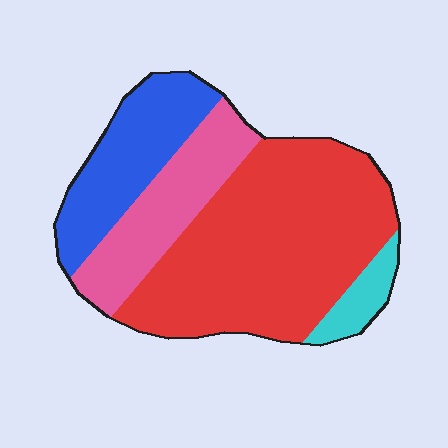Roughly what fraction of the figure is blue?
Blue covers about 20% of the figure.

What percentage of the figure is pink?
Pink takes up less than a quarter of the figure.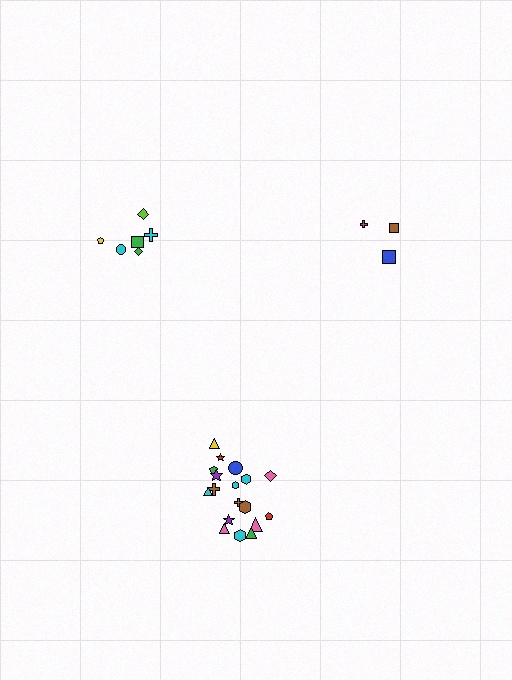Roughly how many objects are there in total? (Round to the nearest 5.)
Roughly 25 objects in total.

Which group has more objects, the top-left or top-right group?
The top-left group.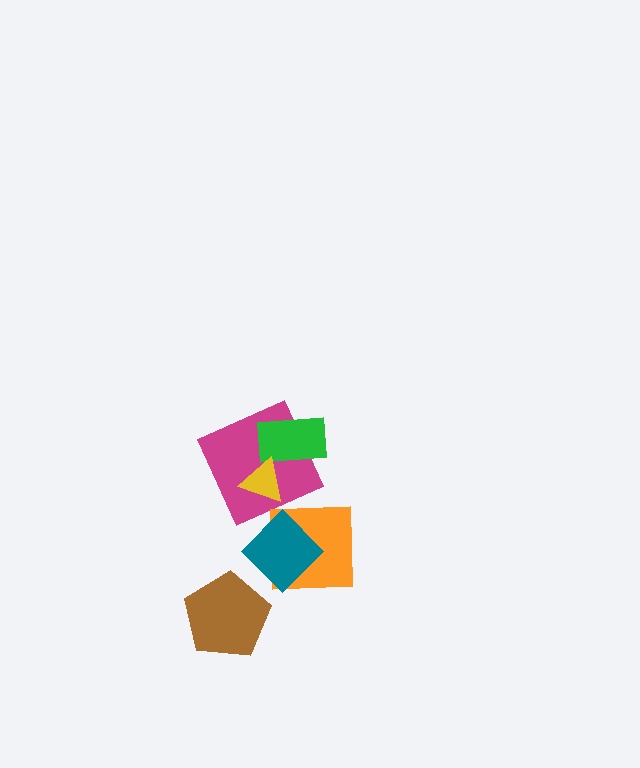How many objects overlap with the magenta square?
2 objects overlap with the magenta square.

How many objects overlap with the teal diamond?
1 object overlaps with the teal diamond.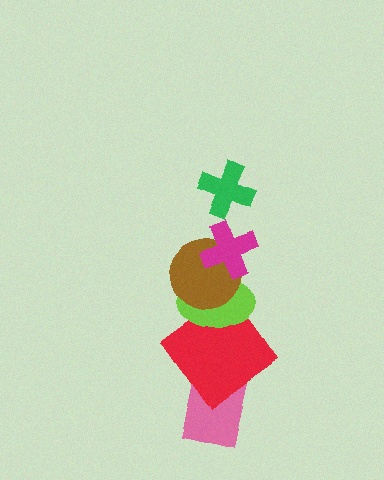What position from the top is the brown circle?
The brown circle is 3rd from the top.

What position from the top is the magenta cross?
The magenta cross is 2nd from the top.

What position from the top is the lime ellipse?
The lime ellipse is 4th from the top.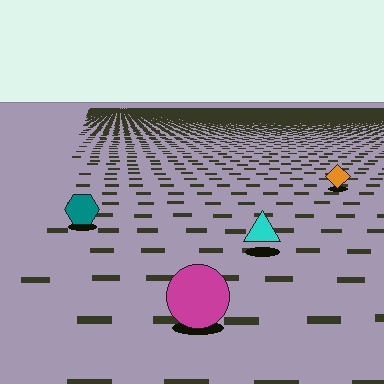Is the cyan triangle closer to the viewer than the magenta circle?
No. The magenta circle is closer — you can tell from the texture gradient: the ground texture is coarser near it.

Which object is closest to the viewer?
The magenta circle is closest. The texture marks near it are larger and more spread out.